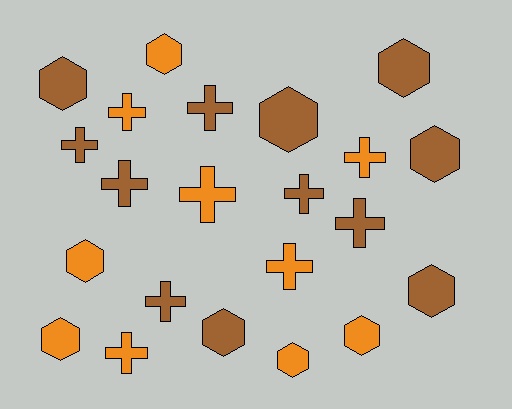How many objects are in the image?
There are 22 objects.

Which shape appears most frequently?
Cross, with 11 objects.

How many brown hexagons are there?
There are 6 brown hexagons.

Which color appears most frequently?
Brown, with 12 objects.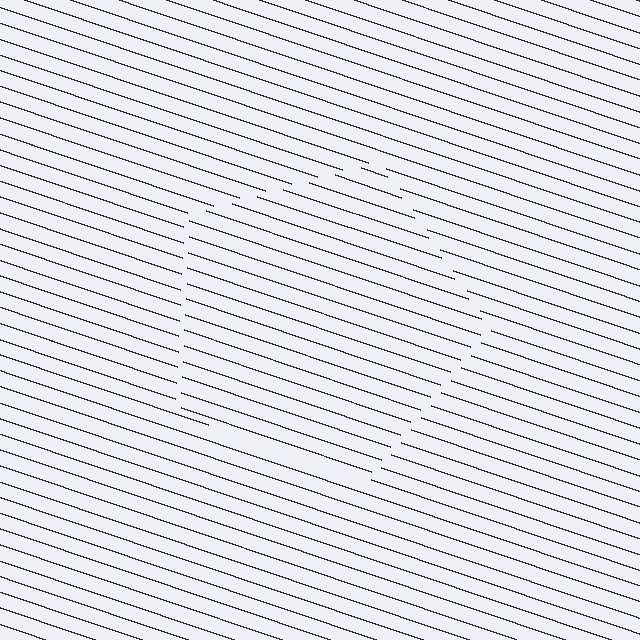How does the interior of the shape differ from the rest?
The interior of the shape contains the same grating, shifted by half a period — the contour is defined by the phase discontinuity where line-ends from the inner and outer gratings abut.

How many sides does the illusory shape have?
5 sides — the line-ends trace a pentagon.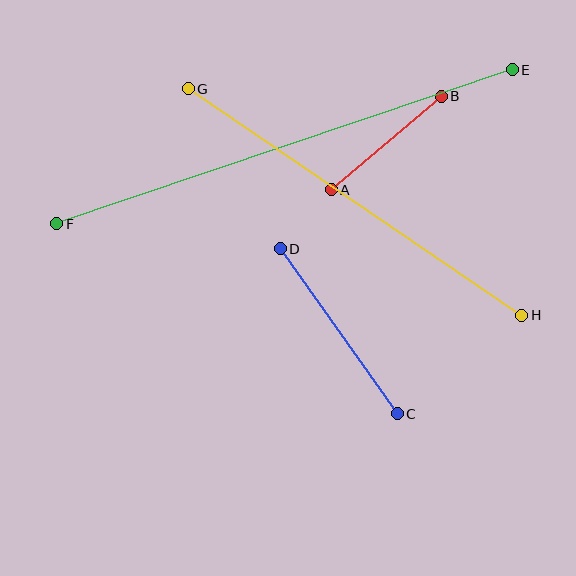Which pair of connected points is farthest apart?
Points E and F are farthest apart.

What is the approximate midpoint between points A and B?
The midpoint is at approximately (386, 143) pixels.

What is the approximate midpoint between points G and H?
The midpoint is at approximately (355, 202) pixels.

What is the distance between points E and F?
The distance is approximately 481 pixels.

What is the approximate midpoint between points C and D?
The midpoint is at approximately (339, 331) pixels.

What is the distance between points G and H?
The distance is approximately 403 pixels.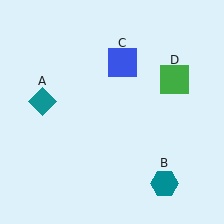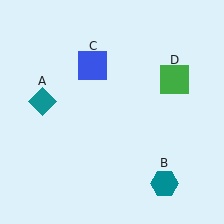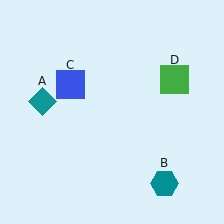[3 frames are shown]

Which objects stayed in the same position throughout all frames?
Teal diamond (object A) and teal hexagon (object B) and green square (object D) remained stationary.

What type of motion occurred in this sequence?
The blue square (object C) rotated counterclockwise around the center of the scene.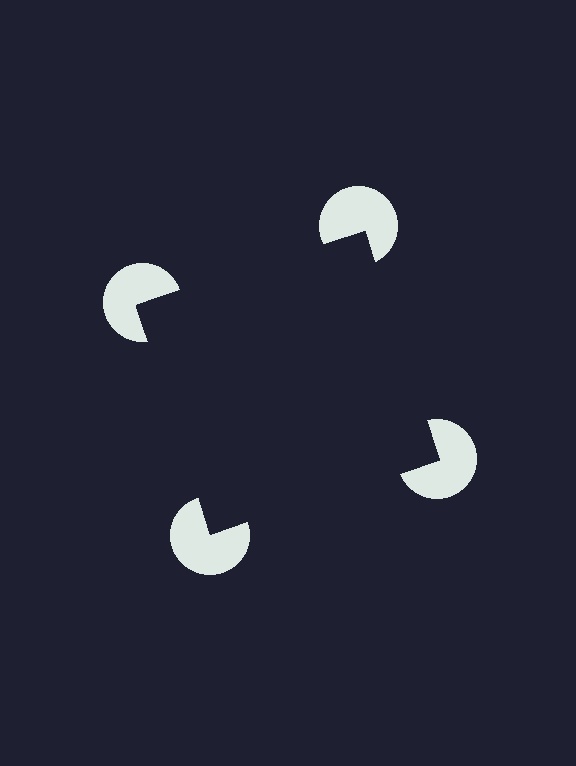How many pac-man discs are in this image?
There are 4 — one at each vertex of the illusory square.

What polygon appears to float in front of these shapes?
An illusory square — its edges are inferred from the aligned wedge cuts in the pac-man discs, not physically drawn.